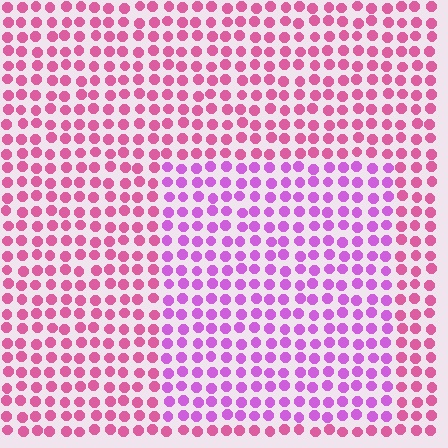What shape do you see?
I see a rectangle.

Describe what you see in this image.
The image is filled with small pink elements in a uniform arrangement. A rectangle-shaped region is visible where the elements are tinted to a slightly different hue, forming a subtle color boundary.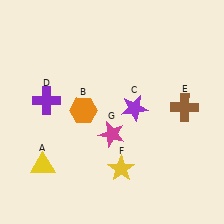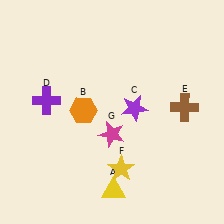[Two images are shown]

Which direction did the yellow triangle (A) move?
The yellow triangle (A) moved right.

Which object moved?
The yellow triangle (A) moved right.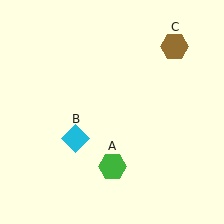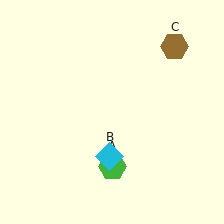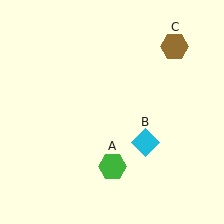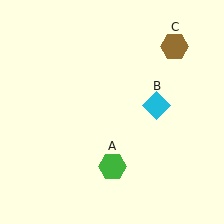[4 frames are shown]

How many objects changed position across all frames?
1 object changed position: cyan diamond (object B).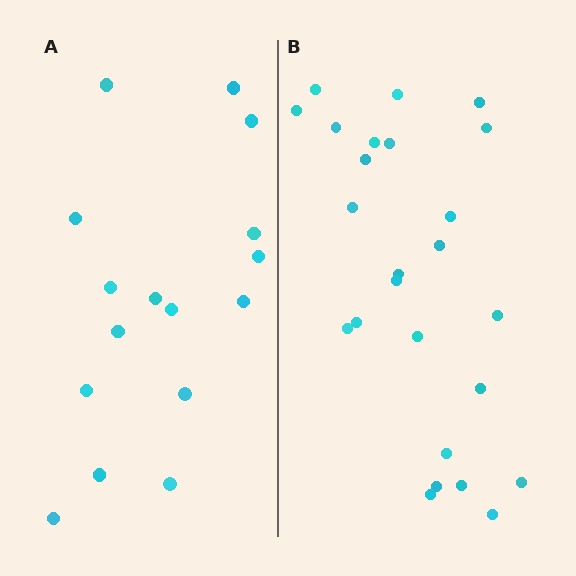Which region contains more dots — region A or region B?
Region B (the right region) has more dots.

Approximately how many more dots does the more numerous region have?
Region B has roughly 8 or so more dots than region A.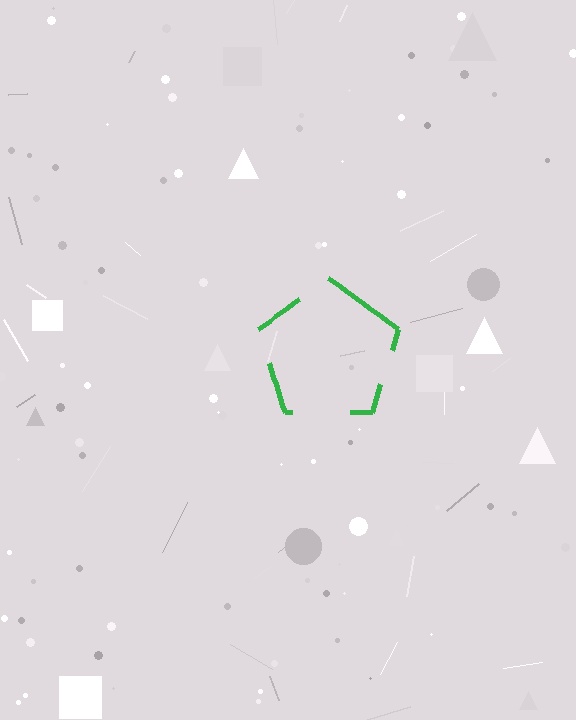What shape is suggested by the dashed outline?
The dashed outline suggests a pentagon.